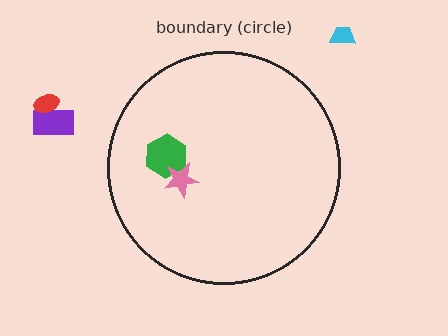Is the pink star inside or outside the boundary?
Inside.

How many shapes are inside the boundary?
2 inside, 3 outside.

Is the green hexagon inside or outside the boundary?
Inside.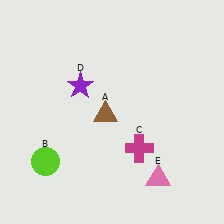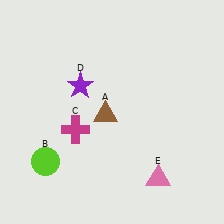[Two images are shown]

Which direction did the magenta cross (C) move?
The magenta cross (C) moved left.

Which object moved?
The magenta cross (C) moved left.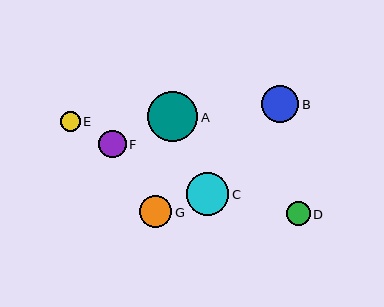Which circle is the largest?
Circle A is the largest with a size of approximately 50 pixels.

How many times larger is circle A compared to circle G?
Circle A is approximately 1.6 times the size of circle G.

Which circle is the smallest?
Circle E is the smallest with a size of approximately 19 pixels.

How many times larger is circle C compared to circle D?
Circle C is approximately 1.8 times the size of circle D.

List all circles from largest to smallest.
From largest to smallest: A, C, B, G, F, D, E.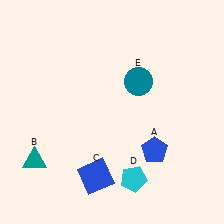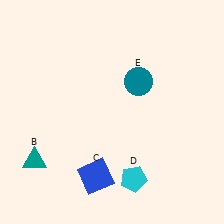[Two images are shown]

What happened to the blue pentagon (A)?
The blue pentagon (A) was removed in Image 2. It was in the bottom-right area of Image 1.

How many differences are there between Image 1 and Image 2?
There is 1 difference between the two images.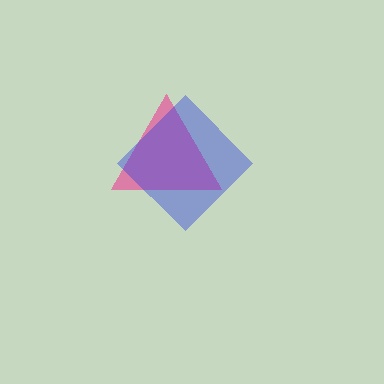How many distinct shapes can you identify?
There are 2 distinct shapes: a pink triangle, a blue diamond.